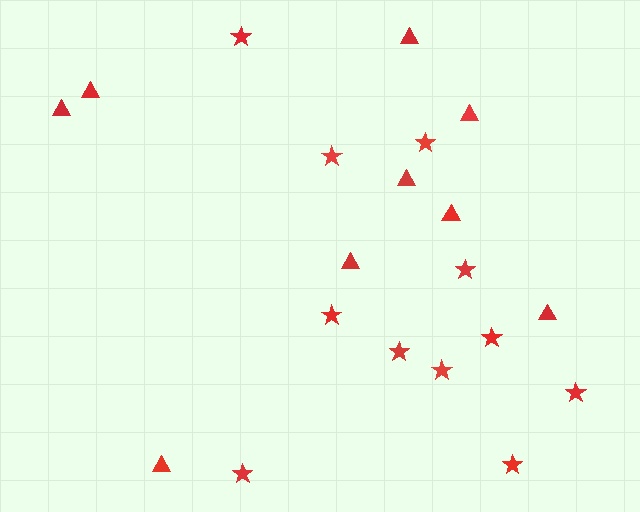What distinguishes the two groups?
There are 2 groups: one group of triangles (9) and one group of stars (11).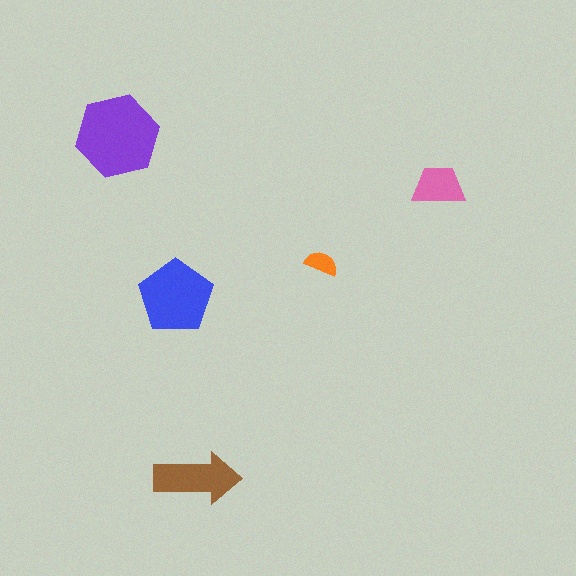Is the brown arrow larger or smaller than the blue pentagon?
Smaller.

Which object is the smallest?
The orange semicircle.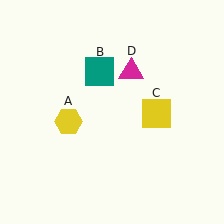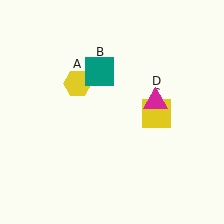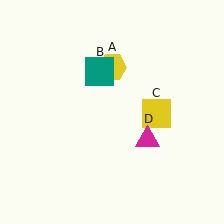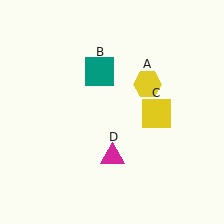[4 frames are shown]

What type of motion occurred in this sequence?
The yellow hexagon (object A), magenta triangle (object D) rotated clockwise around the center of the scene.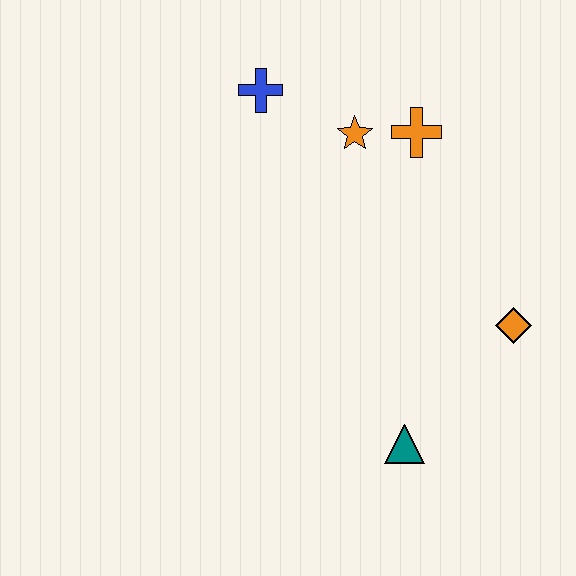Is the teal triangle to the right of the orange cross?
No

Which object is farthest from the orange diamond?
The blue cross is farthest from the orange diamond.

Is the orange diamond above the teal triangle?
Yes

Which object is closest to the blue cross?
The orange star is closest to the blue cross.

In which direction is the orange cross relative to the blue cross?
The orange cross is to the right of the blue cross.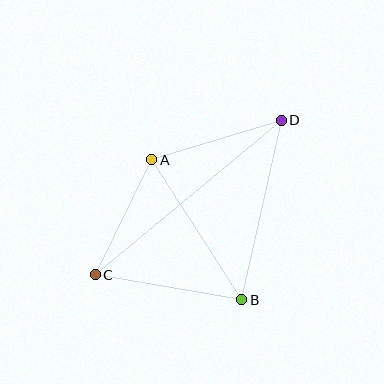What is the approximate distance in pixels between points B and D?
The distance between B and D is approximately 184 pixels.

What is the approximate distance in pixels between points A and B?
The distance between A and B is approximately 166 pixels.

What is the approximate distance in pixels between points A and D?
The distance between A and D is approximately 135 pixels.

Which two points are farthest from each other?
Points C and D are farthest from each other.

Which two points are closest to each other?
Points A and C are closest to each other.